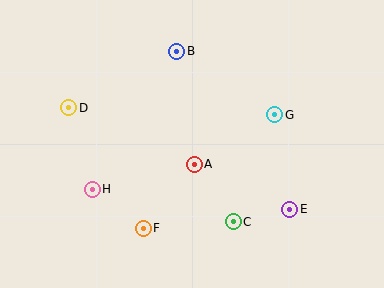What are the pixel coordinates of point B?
Point B is at (177, 51).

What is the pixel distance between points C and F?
The distance between C and F is 90 pixels.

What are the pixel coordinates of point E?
Point E is at (290, 209).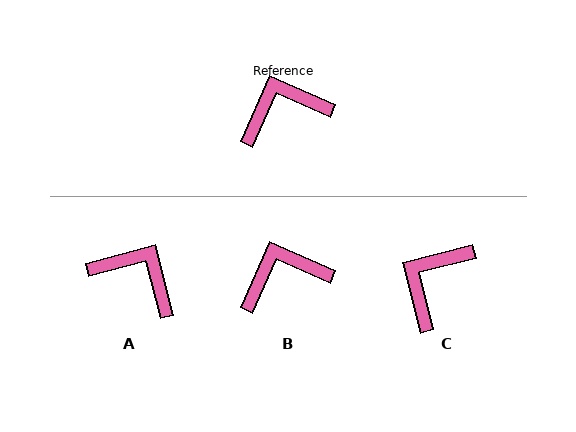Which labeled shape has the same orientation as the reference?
B.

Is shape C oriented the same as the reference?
No, it is off by about 38 degrees.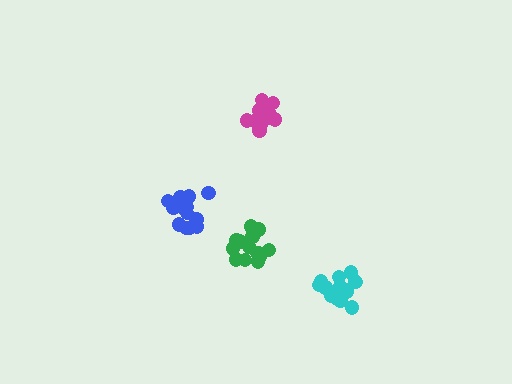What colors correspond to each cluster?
The clusters are colored: blue, cyan, green, magenta.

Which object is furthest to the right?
The cyan cluster is rightmost.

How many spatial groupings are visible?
There are 4 spatial groupings.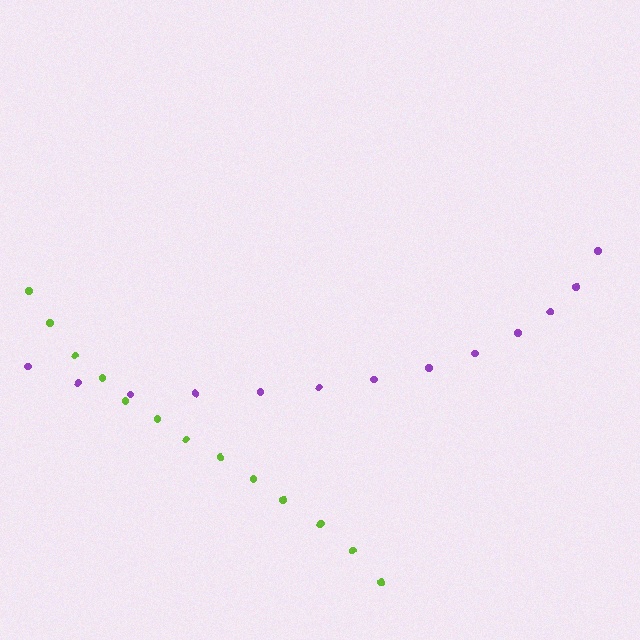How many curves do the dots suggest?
There are 2 distinct paths.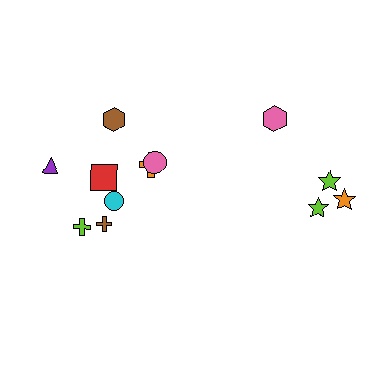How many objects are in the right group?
There are 4 objects.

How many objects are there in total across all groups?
There are 12 objects.